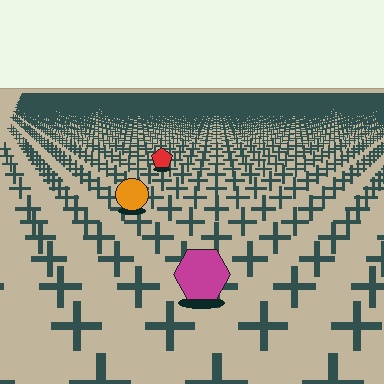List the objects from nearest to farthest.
From nearest to farthest: the magenta hexagon, the orange circle, the red pentagon.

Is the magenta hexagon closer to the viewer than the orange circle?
Yes. The magenta hexagon is closer — you can tell from the texture gradient: the ground texture is coarser near it.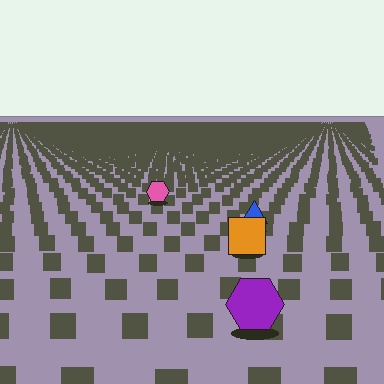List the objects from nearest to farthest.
From nearest to farthest: the purple hexagon, the orange square, the blue triangle, the pink hexagon.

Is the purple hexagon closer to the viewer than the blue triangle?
Yes. The purple hexagon is closer — you can tell from the texture gradient: the ground texture is coarser near it.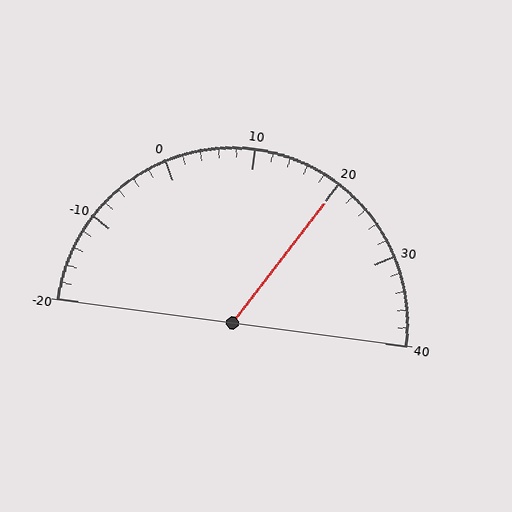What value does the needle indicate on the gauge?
The needle indicates approximately 20.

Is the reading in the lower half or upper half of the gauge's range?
The reading is in the upper half of the range (-20 to 40).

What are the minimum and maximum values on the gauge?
The gauge ranges from -20 to 40.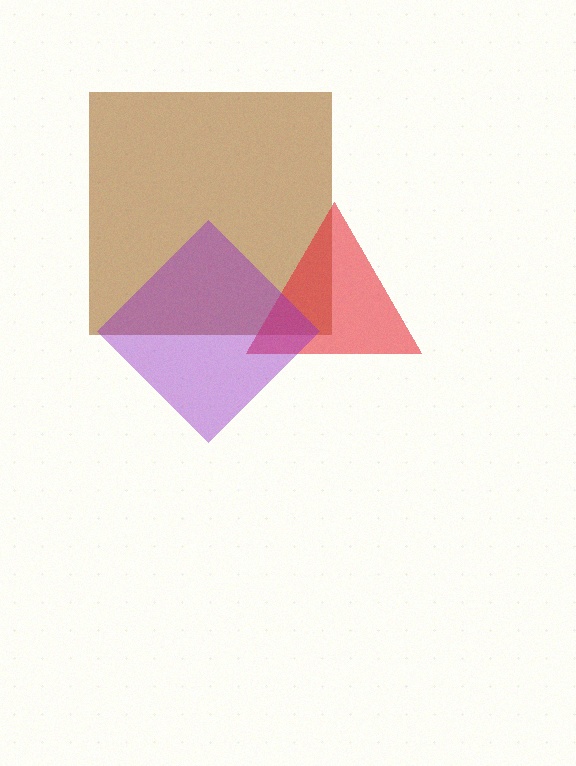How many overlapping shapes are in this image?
There are 3 overlapping shapes in the image.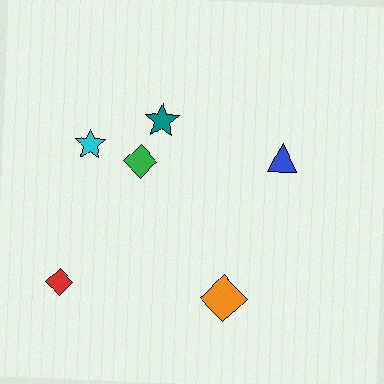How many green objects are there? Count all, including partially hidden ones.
There is 1 green object.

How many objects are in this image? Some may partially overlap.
There are 6 objects.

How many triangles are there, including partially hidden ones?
There is 1 triangle.